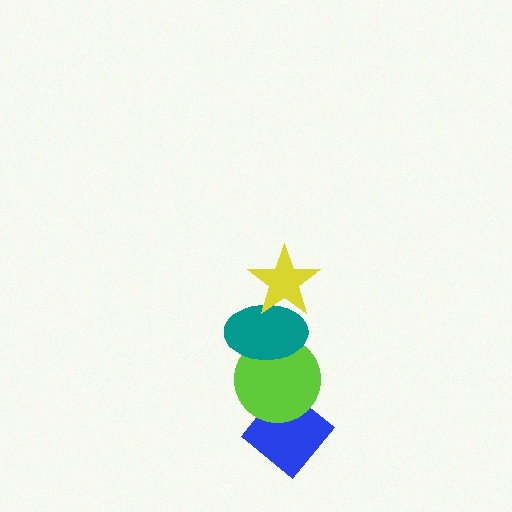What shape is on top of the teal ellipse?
The yellow star is on top of the teal ellipse.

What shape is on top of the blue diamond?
The lime circle is on top of the blue diamond.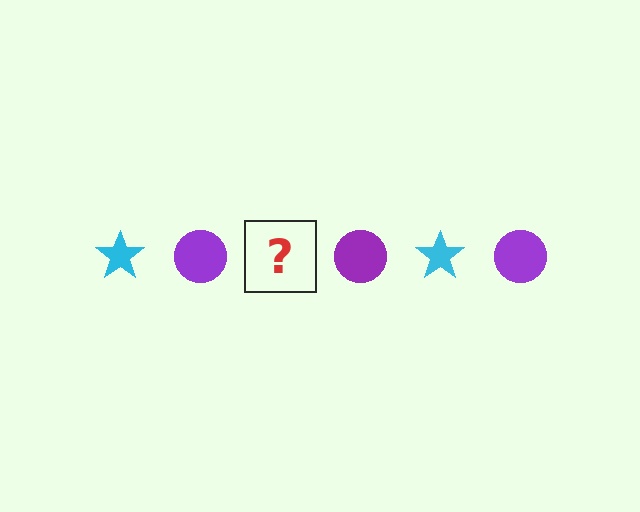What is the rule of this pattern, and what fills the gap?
The rule is that the pattern alternates between cyan star and purple circle. The gap should be filled with a cyan star.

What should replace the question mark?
The question mark should be replaced with a cyan star.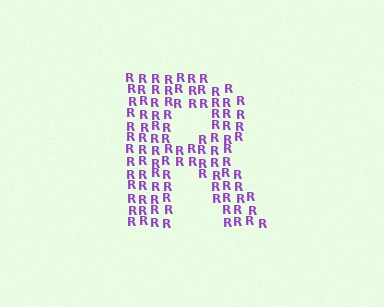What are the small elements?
The small elements are letter R's.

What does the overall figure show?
The overall figure shows the letter R.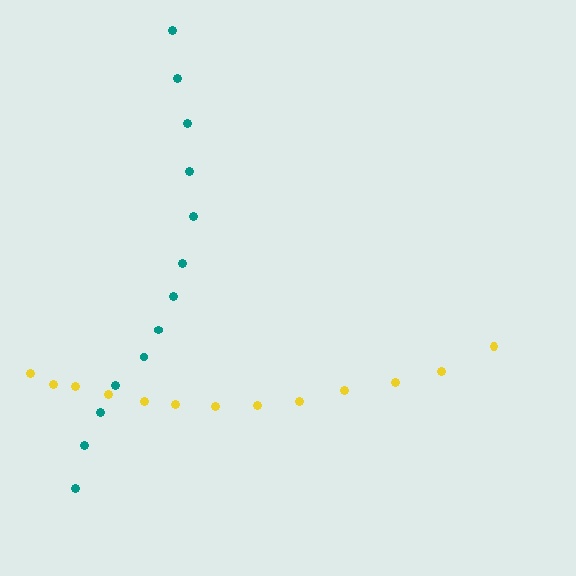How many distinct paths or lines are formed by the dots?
There are 2 distinct paths.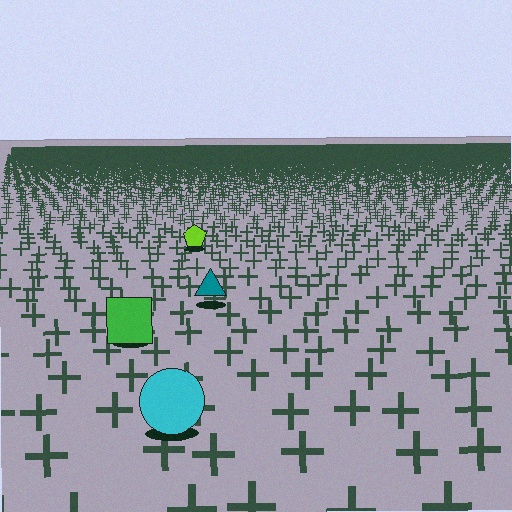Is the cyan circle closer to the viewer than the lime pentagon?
Yes. The cyan circle is closer — you can tell from the texture gradient: the ground texture is coarser near it.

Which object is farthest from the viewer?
The lime pentagon is farthest from the viewer. It appears smaller and the ground texture around it is denser.